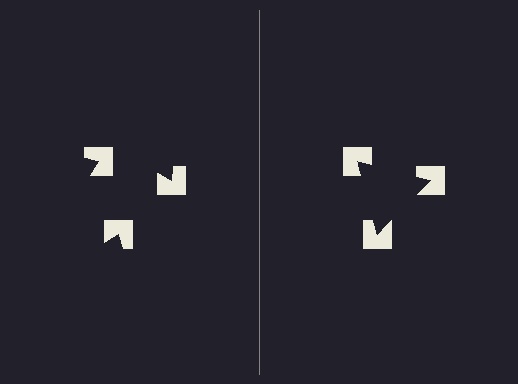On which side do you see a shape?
An illusory triangle appears on the right side. On the left side the wedge cuts are rotated, so no coherent shape forms.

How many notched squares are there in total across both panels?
6 — 3 on each side.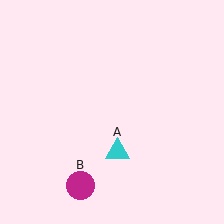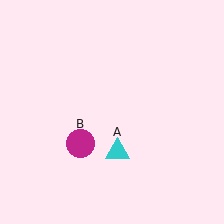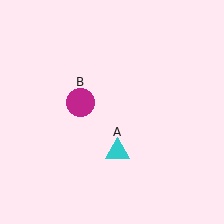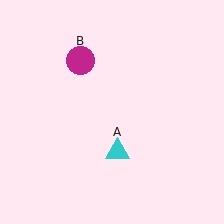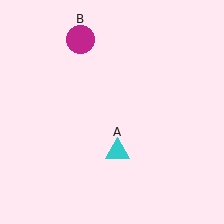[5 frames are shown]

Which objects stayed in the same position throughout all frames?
Cyan triangle (object A) remained stationary.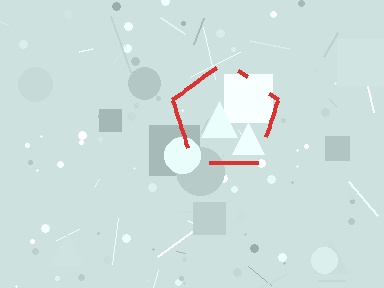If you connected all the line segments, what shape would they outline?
They would outline a pentagon.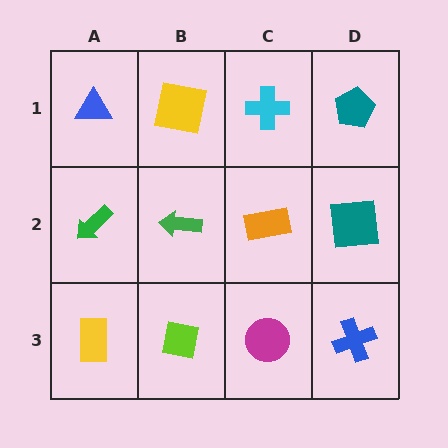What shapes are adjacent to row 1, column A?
A green arrow (row 2, column A), a yellow square (row 1, column B).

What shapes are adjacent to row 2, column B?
A yellow square (row 1, column B), a lime square (row 3, column B), a green arrow (row 2, column A), an orange rectangle (row 2, column C).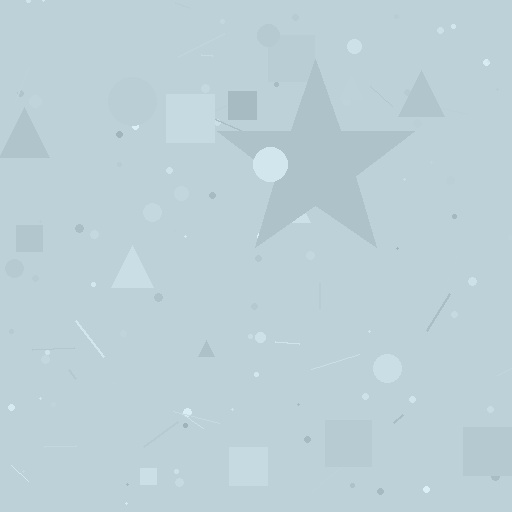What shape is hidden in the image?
A star is hidden in the image.